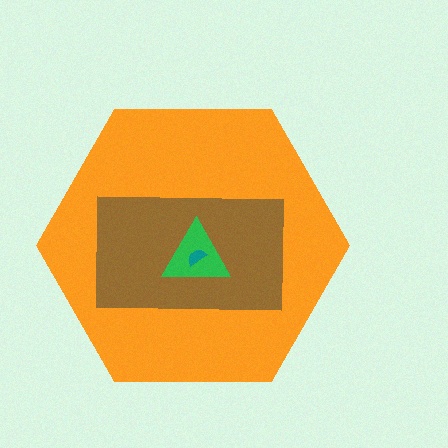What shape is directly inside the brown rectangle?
The green triangle.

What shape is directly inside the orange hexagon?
The brown rectangle.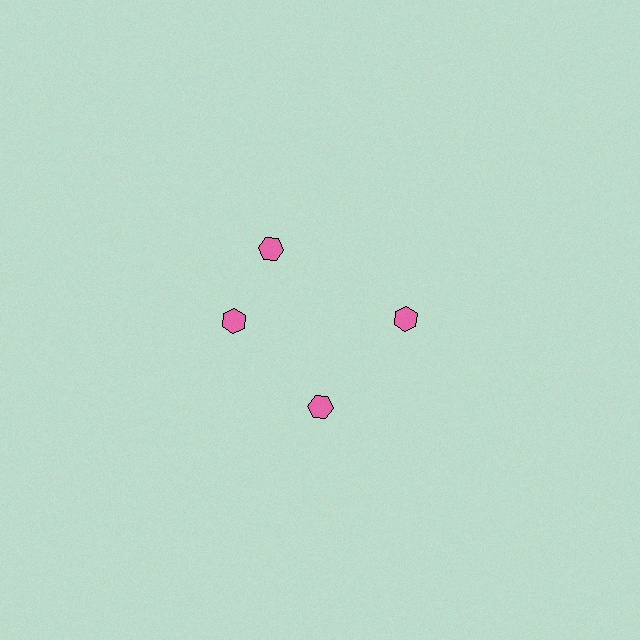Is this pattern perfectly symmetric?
No. The 4 pink hexagons are arranged in a ring, but one element near the 12 o'clock position is rotated out of alignment along the ring, breaking the 4-fold rotational symmetry.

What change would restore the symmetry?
The symmetry would be restored by rotating it back into even spacing with its neighbors so that all 4 hexagons sit at equal angles and equal distance from the center.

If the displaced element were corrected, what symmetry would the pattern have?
It would have 4-fold rotational symmetry — the pattern would map onto itself every 90 degrees.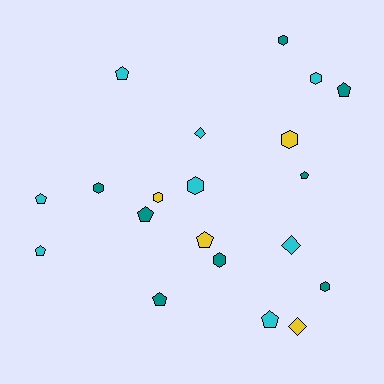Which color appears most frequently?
Teal, with 8 objects.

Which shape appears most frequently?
Pentagon, with 9 objects.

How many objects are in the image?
There are 20 objects.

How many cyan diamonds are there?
There are 2 cyan diamonds.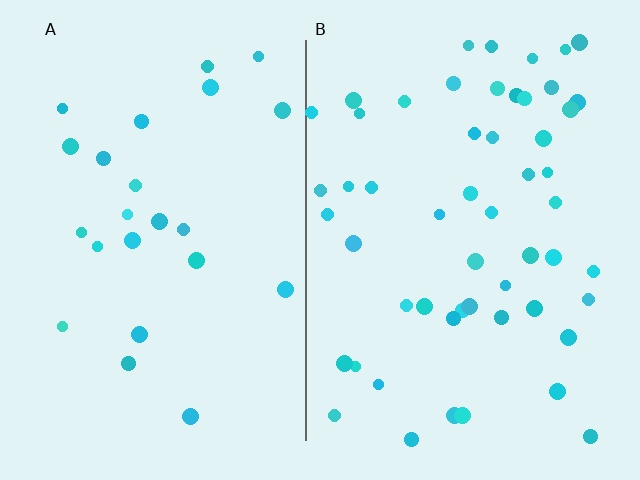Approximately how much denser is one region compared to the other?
Approximately 2.3× — region B over region A.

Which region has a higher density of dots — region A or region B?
B (the right).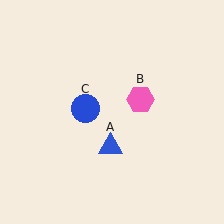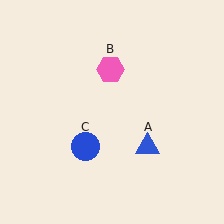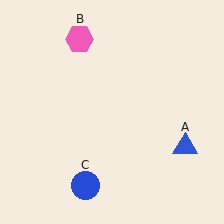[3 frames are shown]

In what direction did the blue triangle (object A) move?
The blue triangle (object A) moved right.